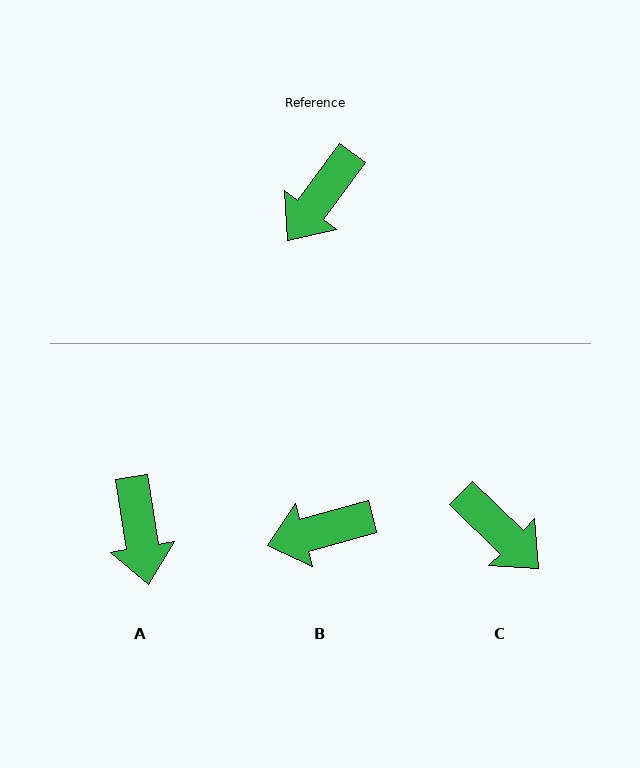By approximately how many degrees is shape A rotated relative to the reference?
Approximately 46 degrees counter-clockwise.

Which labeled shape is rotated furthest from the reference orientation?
C, about 82 degrees away.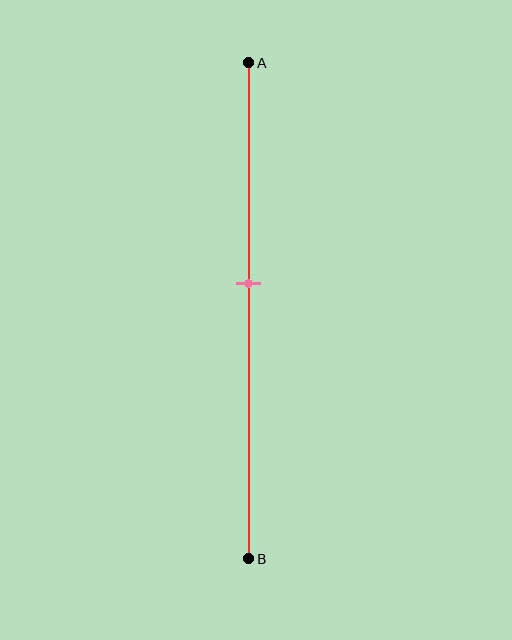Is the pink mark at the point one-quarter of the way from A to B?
No, the mark is at about 45% from A, not at the 25% one-quarter point.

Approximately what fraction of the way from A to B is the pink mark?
The pink mark is approximately 45% of the way from A to B.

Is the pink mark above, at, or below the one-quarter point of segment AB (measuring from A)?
The pink mark is below the one-quarter point of segment AB.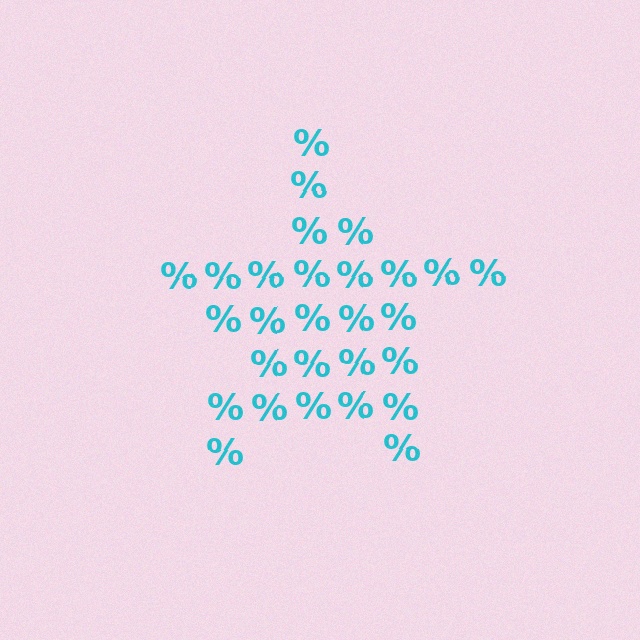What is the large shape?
The large shape is a star.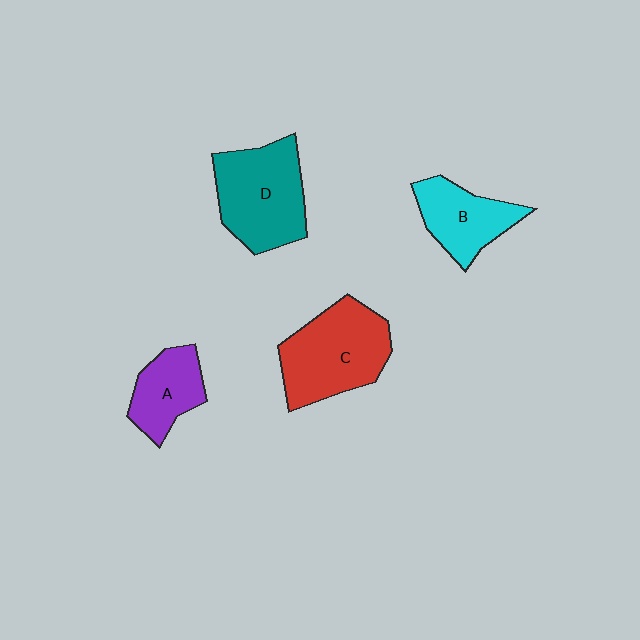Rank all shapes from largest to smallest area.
From largest to smallest: C (red), D (teal), B (cyan), A (purple).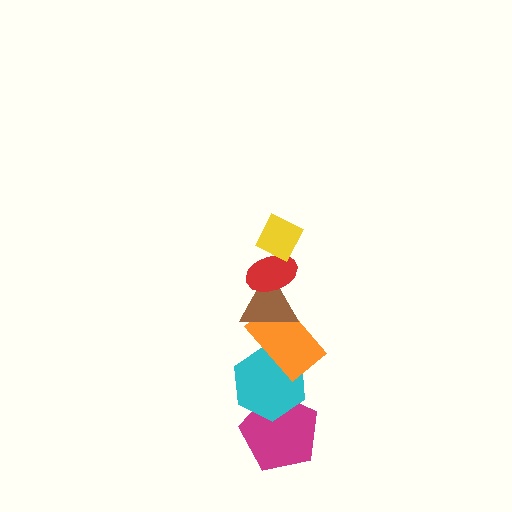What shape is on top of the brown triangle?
The red ellipse is on top of the brown triangle.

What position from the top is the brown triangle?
The brown triangle is 3rd from the top.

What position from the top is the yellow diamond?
The yellow diamond is 1st from the top.